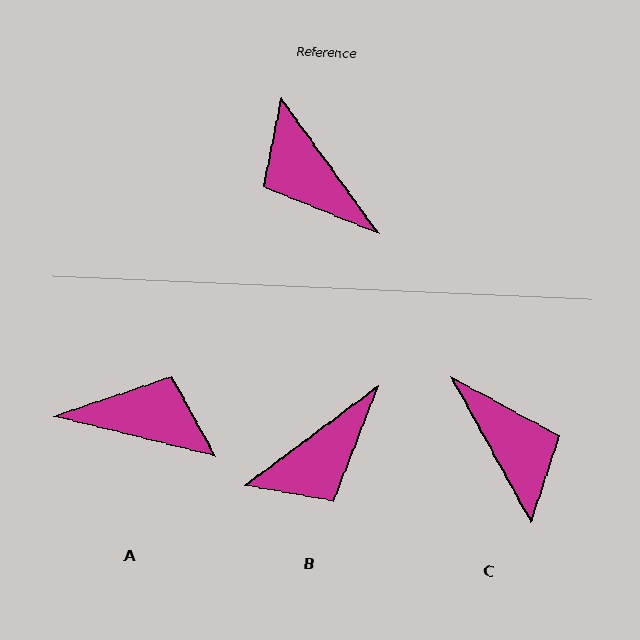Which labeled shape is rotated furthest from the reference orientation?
C, about 173 degrees away.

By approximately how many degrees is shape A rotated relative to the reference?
Approximately 140 degrees clockwise.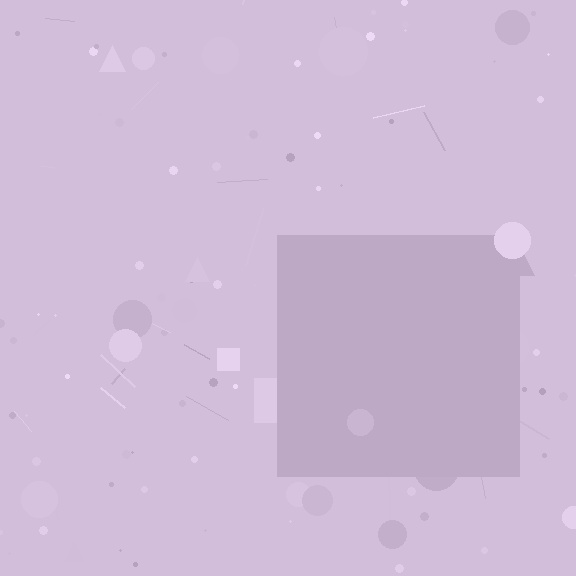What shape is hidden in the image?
A square is hidden in the image.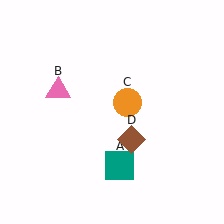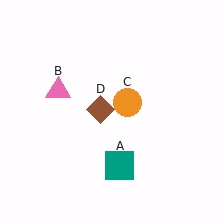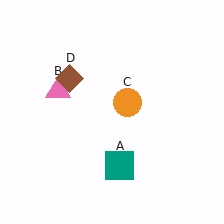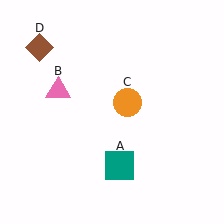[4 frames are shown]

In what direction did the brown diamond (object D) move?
The brown diamond (object D) moved up and to the left.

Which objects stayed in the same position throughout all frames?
Teal square (object A) and pink triangle (object B) and orange circle (object C) remained stationary.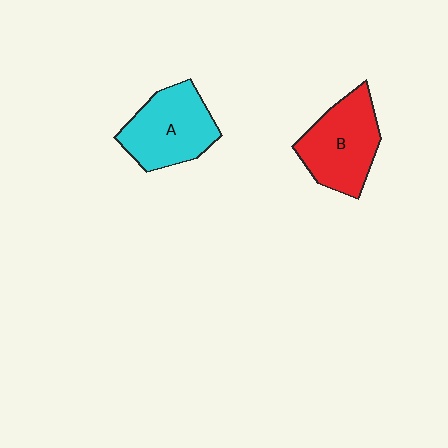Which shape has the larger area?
Shape B (red).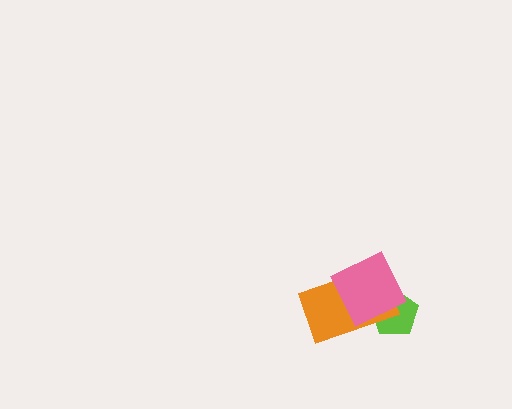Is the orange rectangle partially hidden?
Yes, it is partially covered by another shape.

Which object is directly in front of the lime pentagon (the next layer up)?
The orange rectangle is directly in front of the lime pentagon.